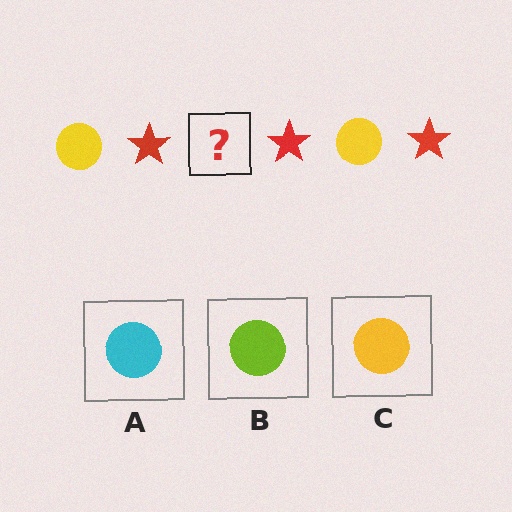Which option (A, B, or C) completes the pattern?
C.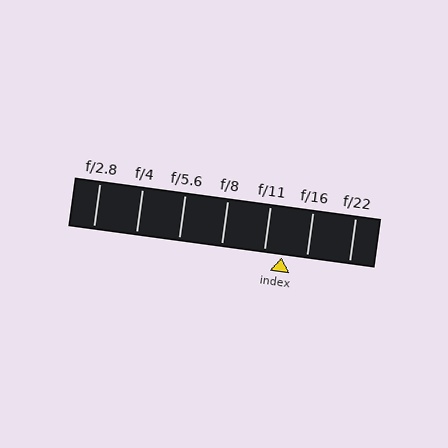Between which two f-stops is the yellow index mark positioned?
The index mark is between f/11 and f/16.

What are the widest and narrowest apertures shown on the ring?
The widest aperture shown is f/2.8 and the narrowest is f/22.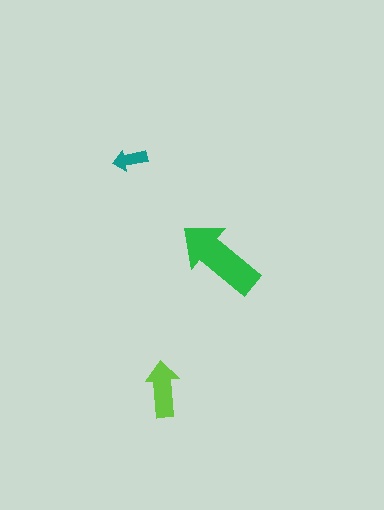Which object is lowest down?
The lime arrow is bottommost.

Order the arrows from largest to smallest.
the green one, the lime one, the teal one.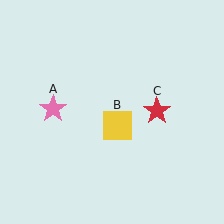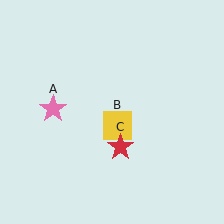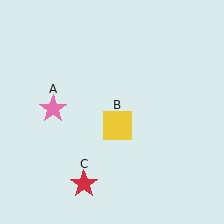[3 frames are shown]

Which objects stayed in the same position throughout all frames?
Pink star (object A) and yellow square (object B) remained stationary.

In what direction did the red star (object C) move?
The red star (object C) moved down and to the left.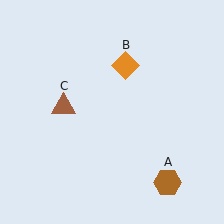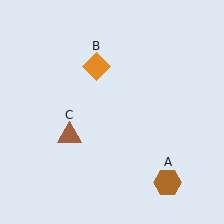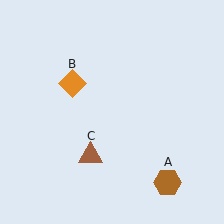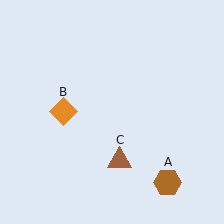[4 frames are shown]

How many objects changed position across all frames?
2 objects changed position: orange diamond (object B), brown triangle (object C).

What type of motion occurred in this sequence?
The orange diamond (object B), brown triangle (object C) rotated counterclockwise around the center of the scene.